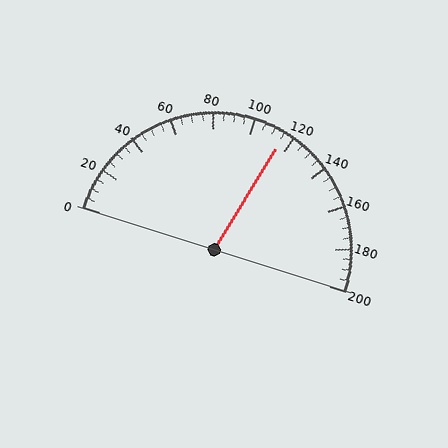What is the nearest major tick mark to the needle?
The nearest major tick mark is 120.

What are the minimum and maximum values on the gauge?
The gauge ranges from 0 to 200.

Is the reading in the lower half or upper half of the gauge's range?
The reading is in the upper half of the range (0 to 200).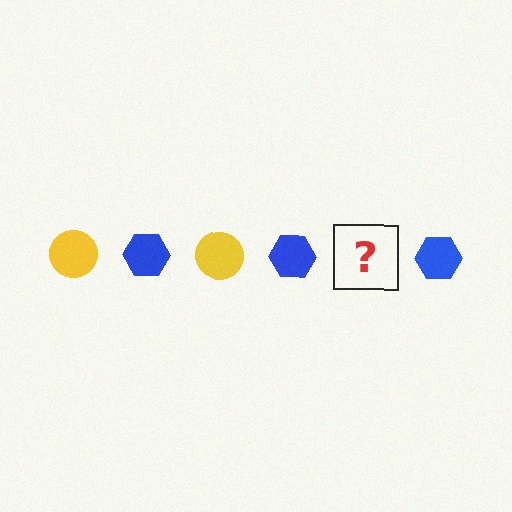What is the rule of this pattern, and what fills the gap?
The rule is that the pattern alternates between yellow circle and blue hexagon. The gap should be filled with a yellow circle.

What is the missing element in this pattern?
The missing element is a yellow circle.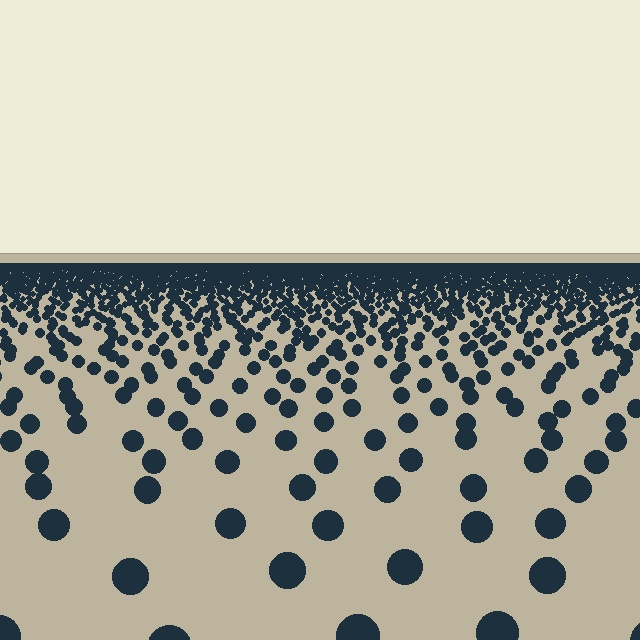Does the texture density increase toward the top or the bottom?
Density increases toward the top.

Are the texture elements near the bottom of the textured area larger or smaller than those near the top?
Larger. Near the bottom, elements are closer to the viewer and appear at a bigger on-screen size.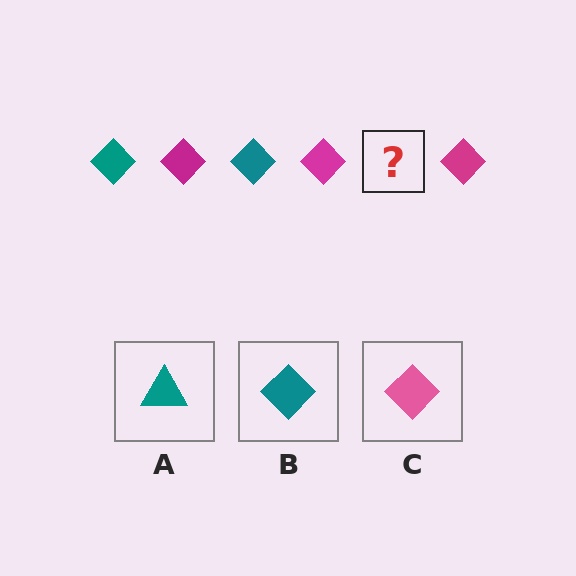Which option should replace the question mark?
Option B.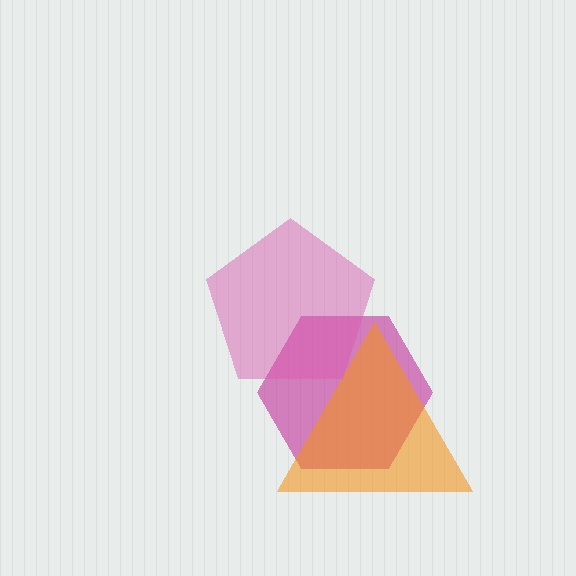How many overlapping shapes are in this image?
There are 3 overlapping shapes in the image.